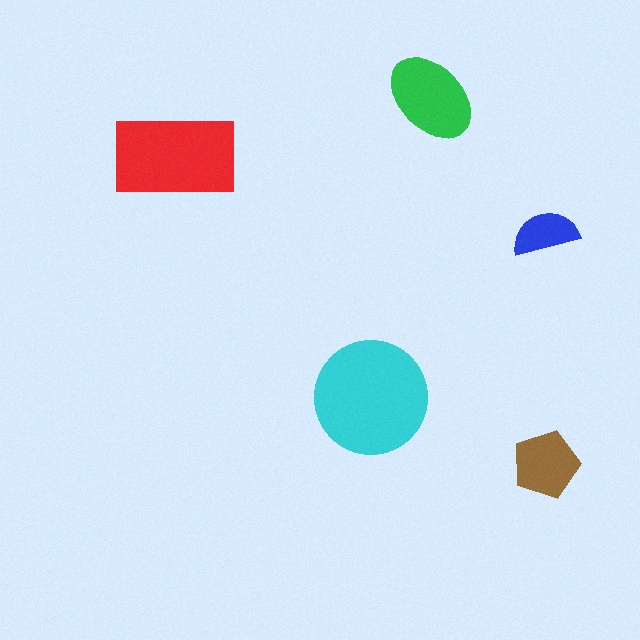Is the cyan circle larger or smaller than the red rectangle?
Larger.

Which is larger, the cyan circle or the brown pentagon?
The cyan circle.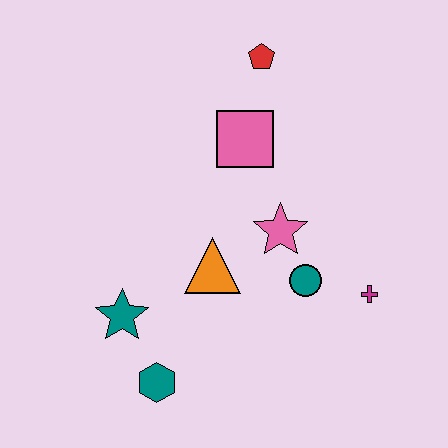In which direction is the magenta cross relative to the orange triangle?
The magenta cross is to the right of the orange triangle.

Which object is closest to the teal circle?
The pink star is closest to the teal circle.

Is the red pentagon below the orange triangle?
No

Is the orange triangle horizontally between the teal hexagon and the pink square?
Yes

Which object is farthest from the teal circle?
The red pentagon is farthest from the teal circle.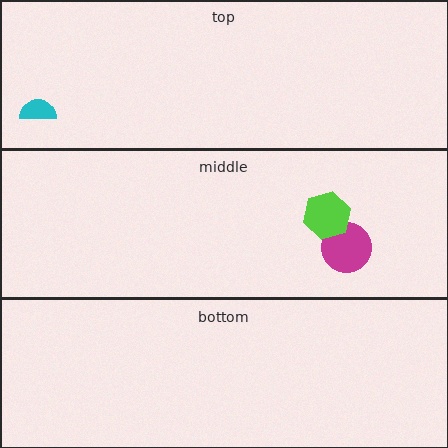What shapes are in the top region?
The cyan semicircle.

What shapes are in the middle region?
The magenta circle, the lime hexagon.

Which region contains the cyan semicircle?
The top region.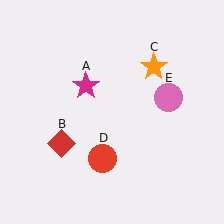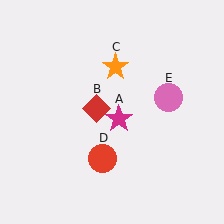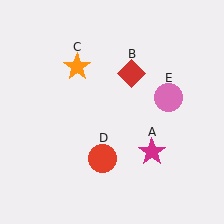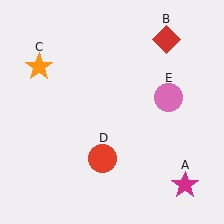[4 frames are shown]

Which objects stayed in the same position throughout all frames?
Red circle (object D) and pink circle (object E) remained stationary.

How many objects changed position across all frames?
3 objects changed position: magenta star (object A), red diamond (object B), orange star (object C).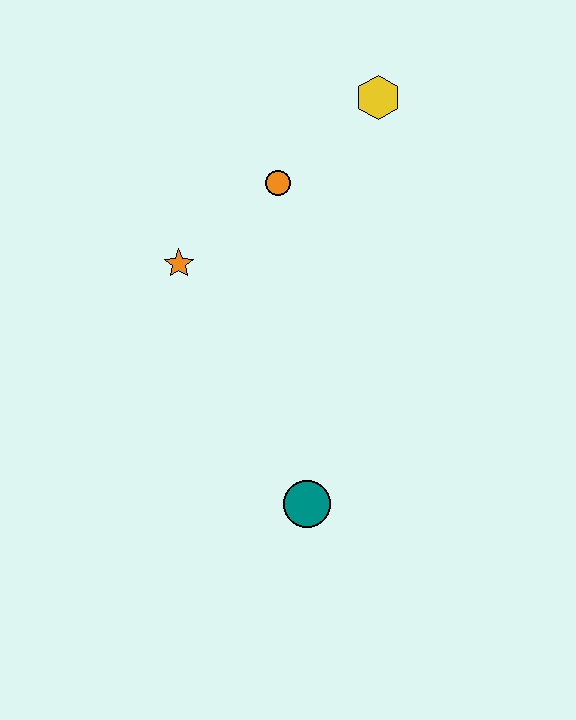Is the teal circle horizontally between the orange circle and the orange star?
No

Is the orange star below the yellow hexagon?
Yes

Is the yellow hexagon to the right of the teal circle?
Yes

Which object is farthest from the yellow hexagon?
The teal circle is farthest from the yellow hexagon.